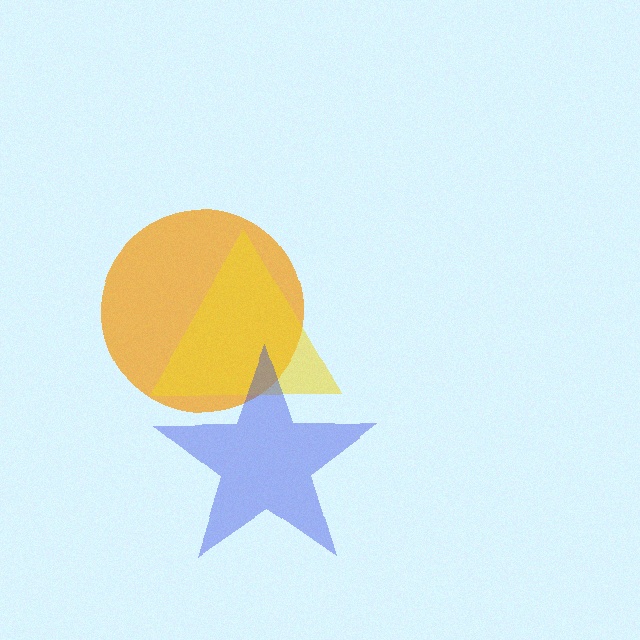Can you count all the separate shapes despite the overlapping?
Yes, there are 3 separate shapes.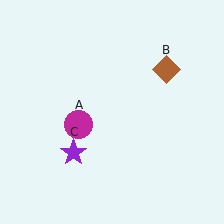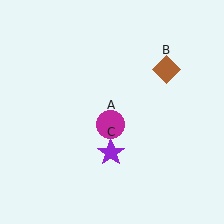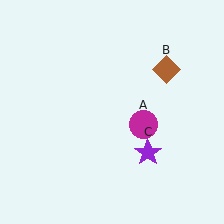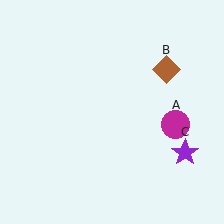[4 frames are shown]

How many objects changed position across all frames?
2 objects changed position: magenta circle (object A), purple star (object C).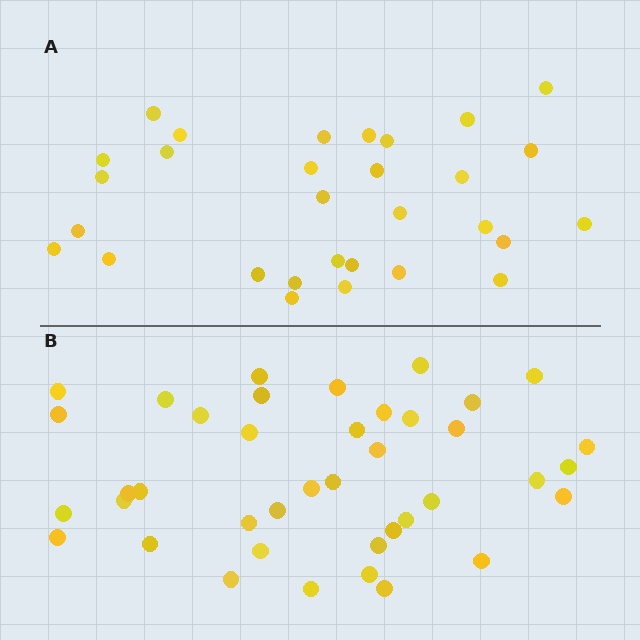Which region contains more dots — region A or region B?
Region B (the bottom region) has more dots.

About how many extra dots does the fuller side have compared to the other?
Region B has roughly 10 or so more dots than region A.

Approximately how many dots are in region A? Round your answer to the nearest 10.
About 30 dots.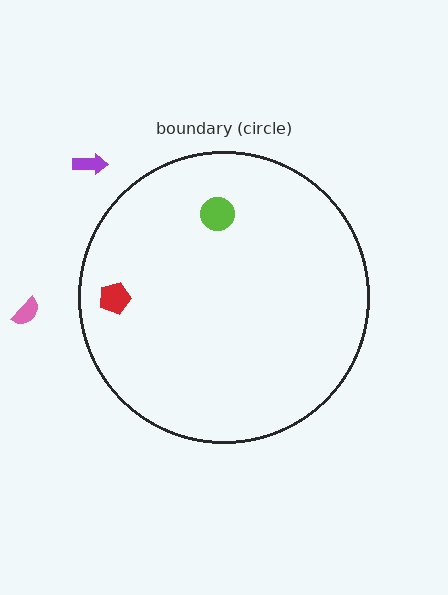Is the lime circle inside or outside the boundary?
Inside.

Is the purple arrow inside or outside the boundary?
Outside.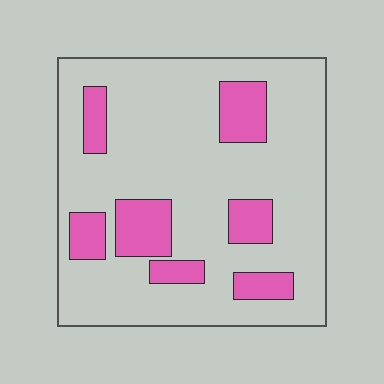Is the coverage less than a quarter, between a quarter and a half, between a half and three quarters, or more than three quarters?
Less than a quarter.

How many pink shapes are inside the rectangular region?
7.